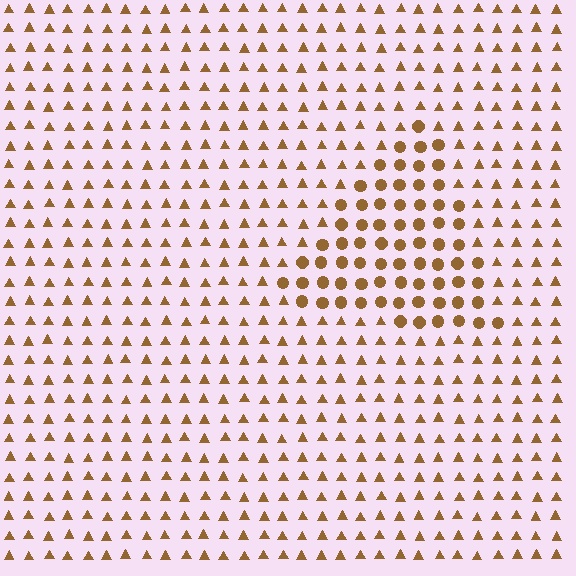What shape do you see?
I see a triangle.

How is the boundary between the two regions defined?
The boundary is defined by a change in element shape: circles inside vs. triangles outside. All elements share the same color and spacing.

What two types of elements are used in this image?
The image uses circles inside the triangle region and triangles outside it.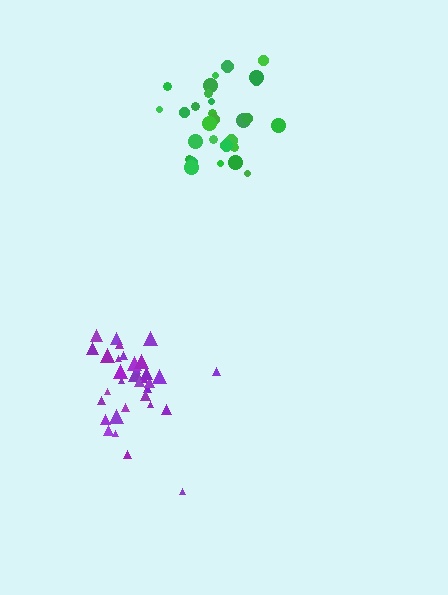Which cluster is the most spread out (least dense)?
Purple.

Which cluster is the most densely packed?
Green.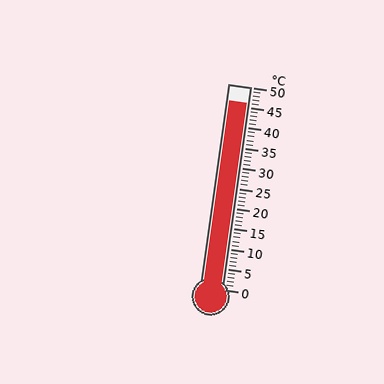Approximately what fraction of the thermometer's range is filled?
The thermometer is filled to approximately 90% of its range.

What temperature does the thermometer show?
The thermometer shows approximately 46°C.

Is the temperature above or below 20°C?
The temperature is above 20°C.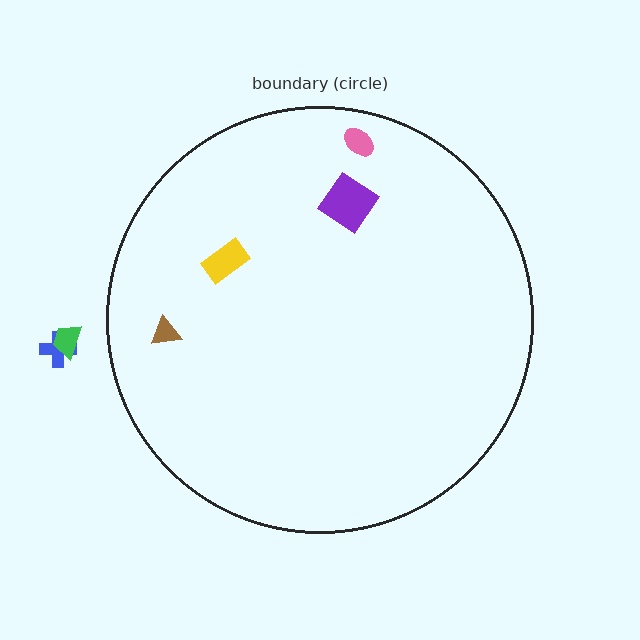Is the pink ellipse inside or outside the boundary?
Inside.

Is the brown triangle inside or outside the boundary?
Inside.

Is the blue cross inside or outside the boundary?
Outside.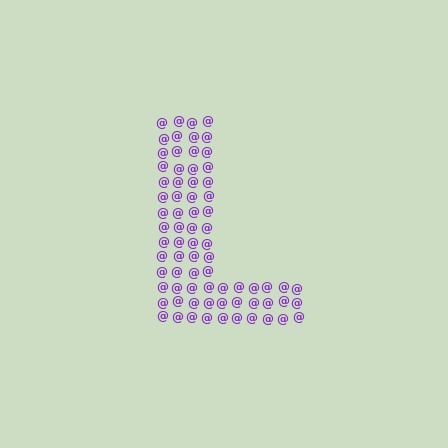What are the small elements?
The small elements are at signs.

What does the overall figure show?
The overall figure shows the letter L.